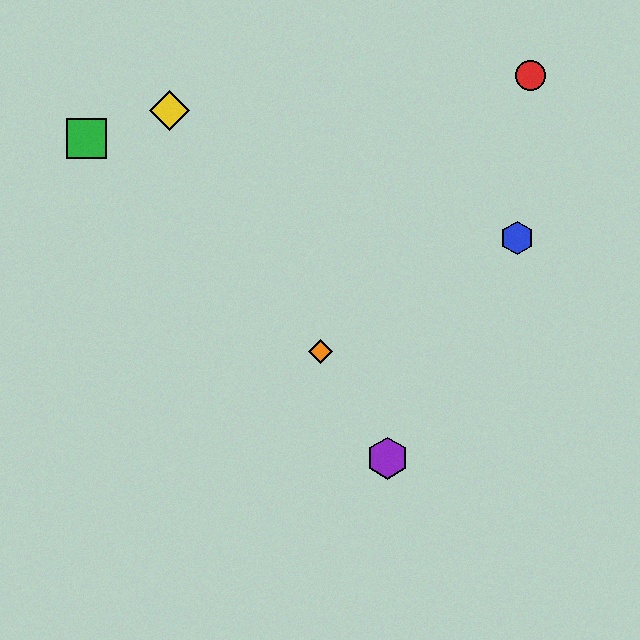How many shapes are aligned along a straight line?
3 shapes (the yellow diamond, the purple hexagon, the orange diamond) are aligned along a straight line.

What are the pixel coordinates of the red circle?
The red circle is at (531, 76).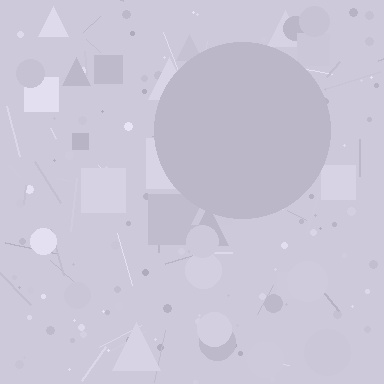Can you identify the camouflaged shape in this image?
The camouflaged shape is a circle.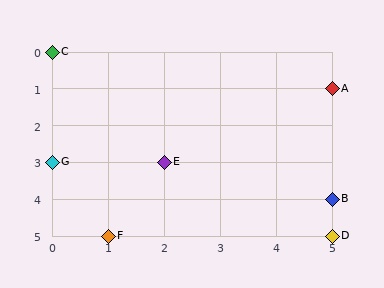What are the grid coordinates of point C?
Point C is at grid coordinates (0, 0).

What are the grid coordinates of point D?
Point D is at grid coordinates (5, 5).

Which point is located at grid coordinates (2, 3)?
Point E is at (2, 3).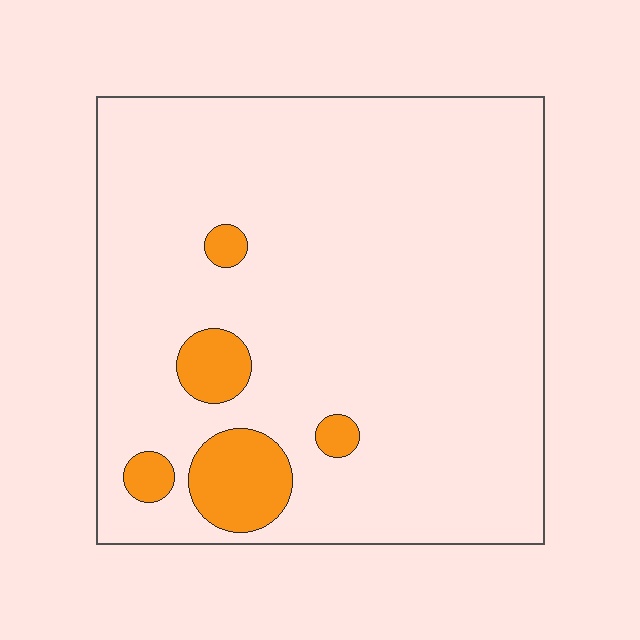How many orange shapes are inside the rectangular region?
5.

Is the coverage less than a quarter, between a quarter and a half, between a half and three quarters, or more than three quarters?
Less than a quarter.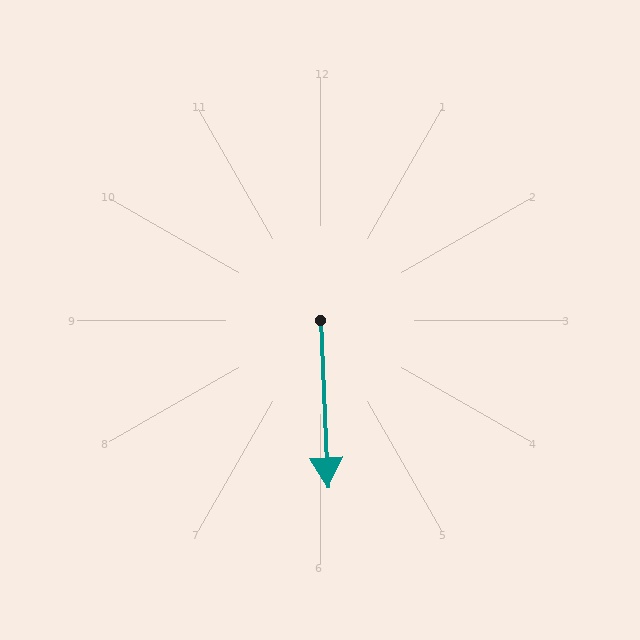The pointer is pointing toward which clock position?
Roughly 6 o'clock.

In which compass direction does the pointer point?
South.